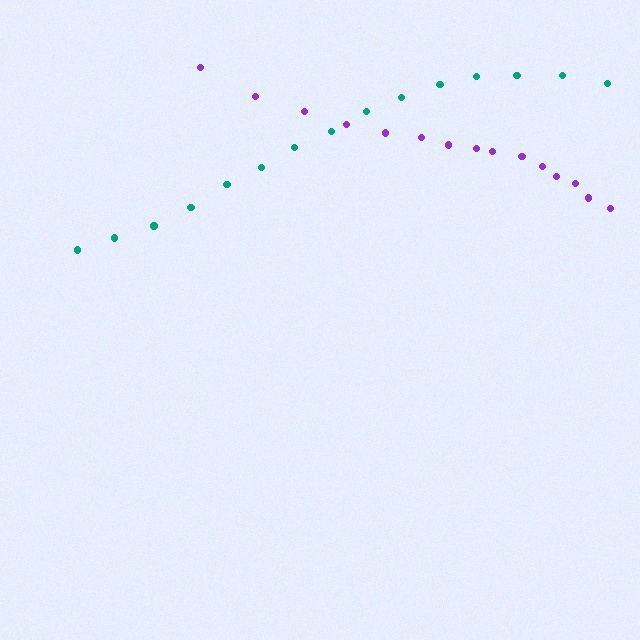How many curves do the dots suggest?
There are 2 distinct paths.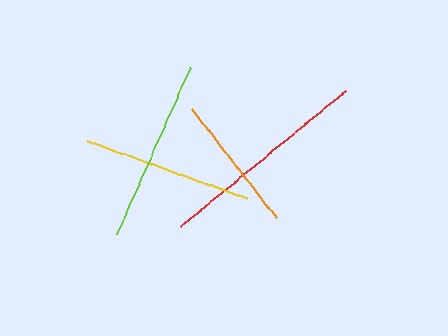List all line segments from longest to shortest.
From longest to shortest: red, lime, yellow, orange.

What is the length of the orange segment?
The orange segment is approximately 138 pixels long.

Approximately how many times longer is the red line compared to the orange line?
The red line is approximately 1.6 times the length of the orange line.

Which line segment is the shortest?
The orange line is the shortest at approximately 138 pixels.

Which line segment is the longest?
The red line is the longest at approximately 214 pixels.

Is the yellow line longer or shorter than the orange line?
The yellow line is longer than the orange line.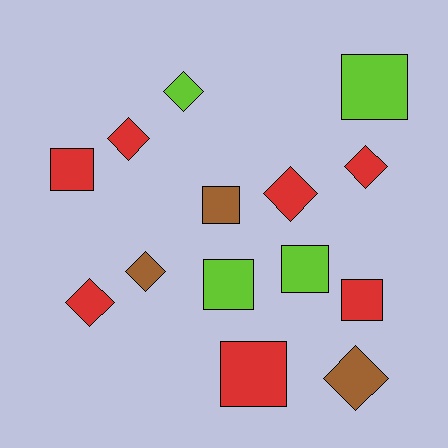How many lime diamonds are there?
There is 1 lime diamond.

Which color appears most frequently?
Red, with 7 objects.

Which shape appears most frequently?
Square, with 7 objects.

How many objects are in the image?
There are 14 objects.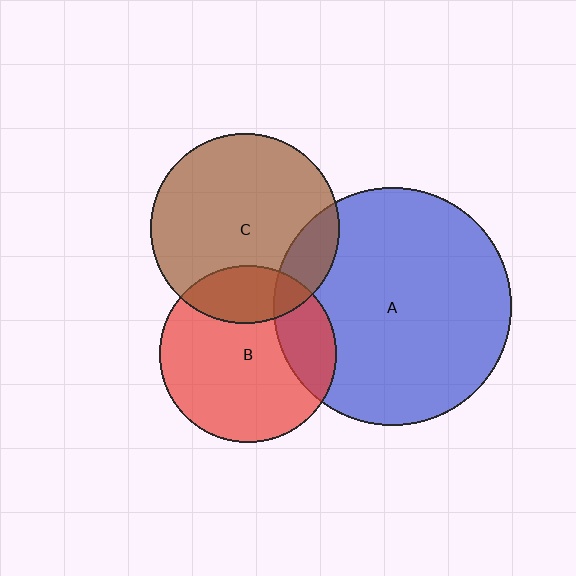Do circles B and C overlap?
Yes.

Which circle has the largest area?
Circle A (blue).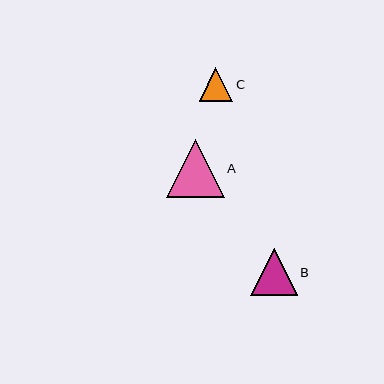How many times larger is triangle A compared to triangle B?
Triangle A is approximately 1.2 times the size of triangle B.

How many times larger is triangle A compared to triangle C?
Triangle A is approximately 1.7 times the size of triangle C.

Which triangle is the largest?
Triangle A is the largest with a size of approximately 58 pixels.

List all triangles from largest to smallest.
From largest to smallest: A, B, C.